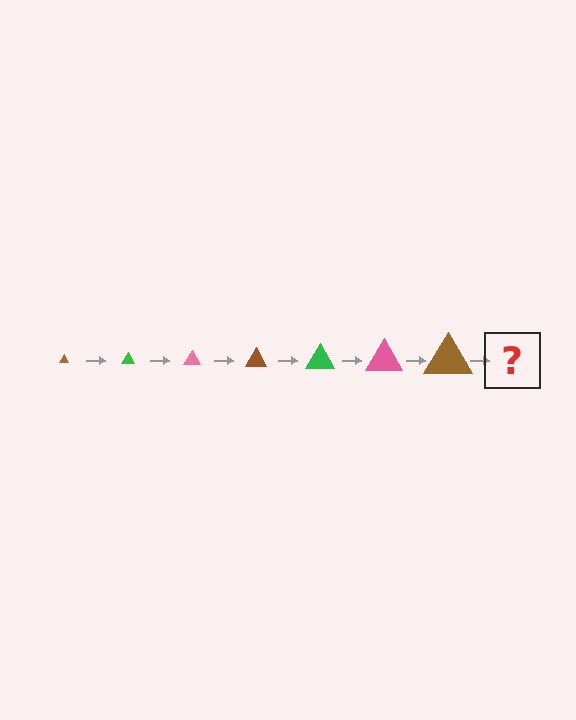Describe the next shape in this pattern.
It should be a green triangle, larger than the previous one.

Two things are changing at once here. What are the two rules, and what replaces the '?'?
The two rules are that the triangle grows larger each step and the color cycles through brown, green, and pink. The '?' should be a green triangle, larger than the previous one.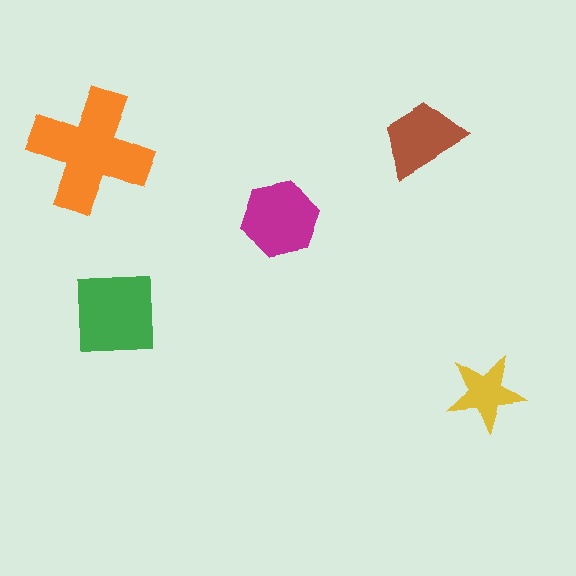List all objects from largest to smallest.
The orange cross, the green square, the magenta hexagon, the brown trapezoid, the yellow star.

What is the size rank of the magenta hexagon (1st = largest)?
3rd.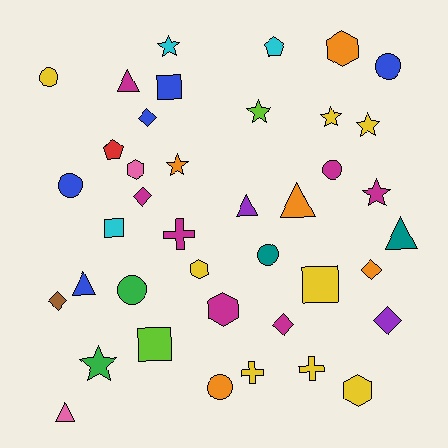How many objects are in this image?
There are 40 objects.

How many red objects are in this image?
There is 1 red object.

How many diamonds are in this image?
There are 6 diamonds.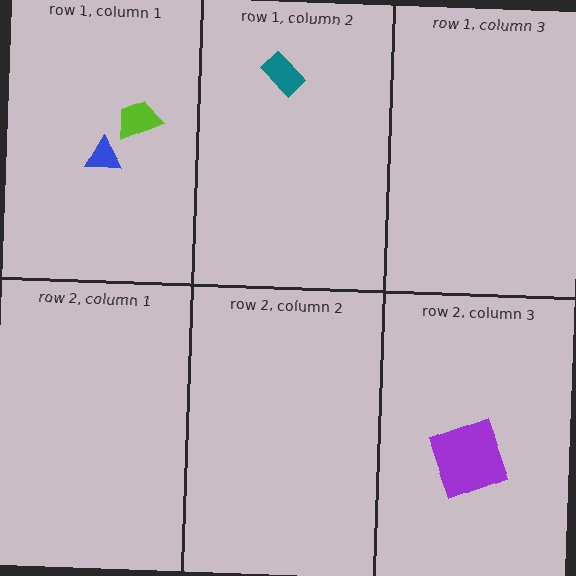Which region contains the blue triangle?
The row 1, column 1 region.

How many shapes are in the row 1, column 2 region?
1.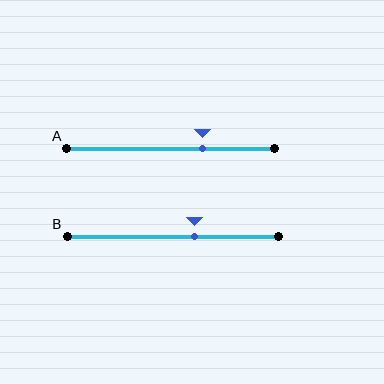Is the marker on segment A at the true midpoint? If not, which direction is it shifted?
No, the marker on segment A is shifted to the right by about 15% of the segment length.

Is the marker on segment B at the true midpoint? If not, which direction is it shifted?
No, the marker on segment B is shifted to the right by about 10% of the segment length.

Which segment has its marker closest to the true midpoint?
Segment B has its marker closest to the true midpoint.